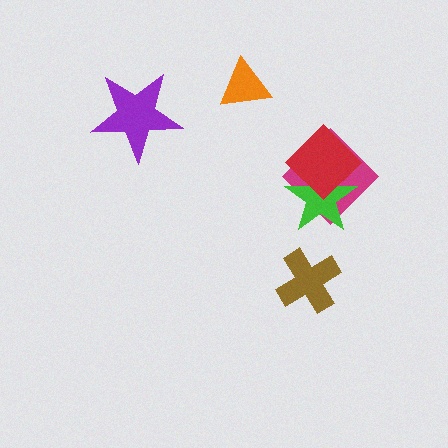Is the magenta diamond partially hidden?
Yes, it is partially covered by another shape.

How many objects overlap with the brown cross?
0 objects overlap with the brown cross.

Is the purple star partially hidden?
No, no other shape covers it.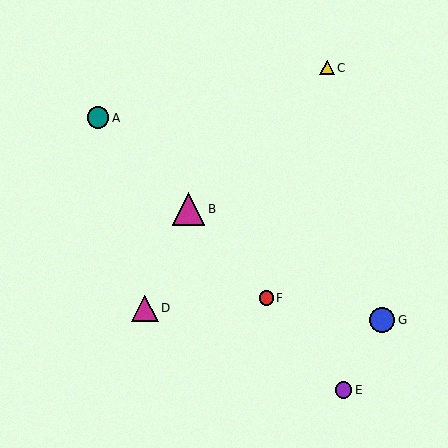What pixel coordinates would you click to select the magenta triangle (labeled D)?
Click at (145, 308) to select the magenta triangle D.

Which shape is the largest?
The magenta triangle (labeled B) is the largest.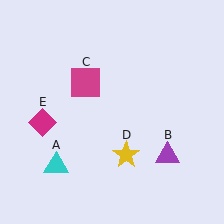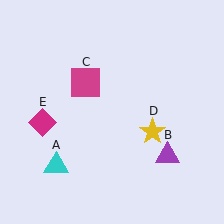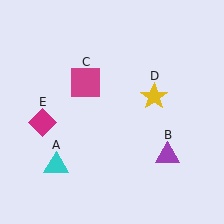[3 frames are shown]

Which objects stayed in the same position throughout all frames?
Cyan triangle (object A) and purple triangle (object B) and magenta square (object C) and magenta diamond (object E) remained stationary.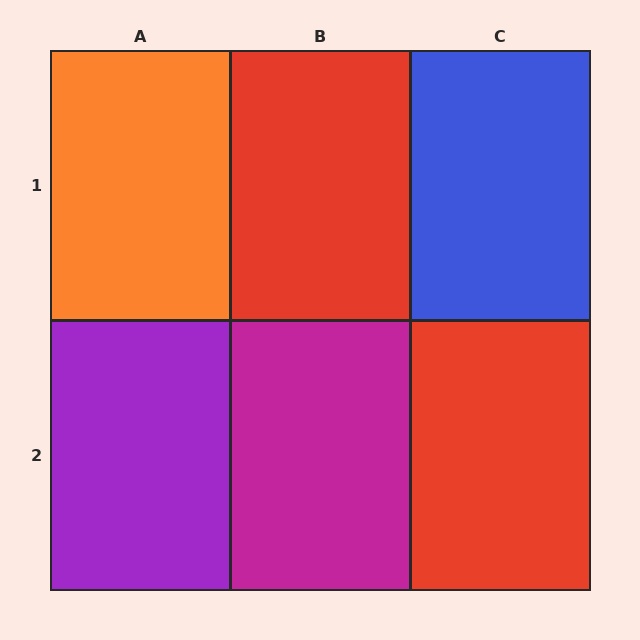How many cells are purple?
1 cell is purple.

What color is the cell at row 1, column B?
Red.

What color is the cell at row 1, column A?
Orange.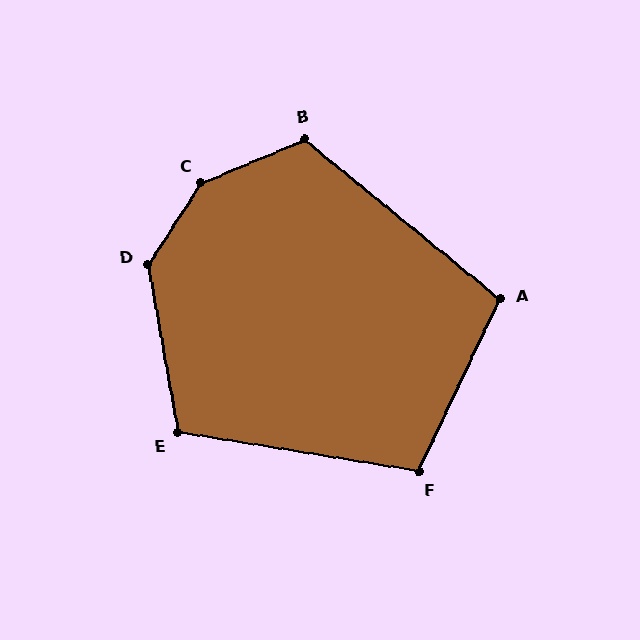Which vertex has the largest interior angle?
C, at approximately 146 degrees.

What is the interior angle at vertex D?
Approximately 136 degrees (obtuse).